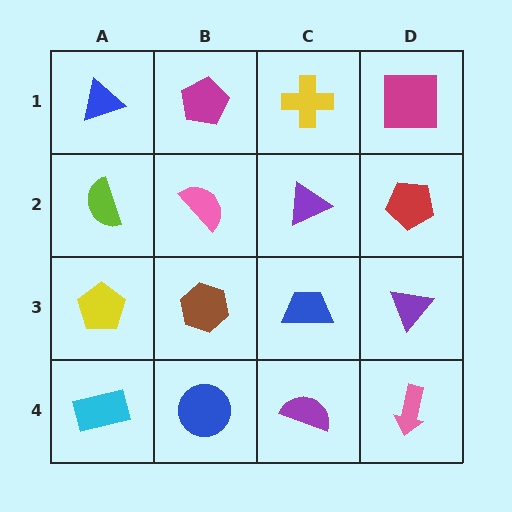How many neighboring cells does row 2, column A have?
3.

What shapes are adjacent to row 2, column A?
A blue triangle (row 1, column A), a yellow pentagon (row 3, column A), a pink semicircle (row 2, column B).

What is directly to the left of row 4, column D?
A purple semicircle.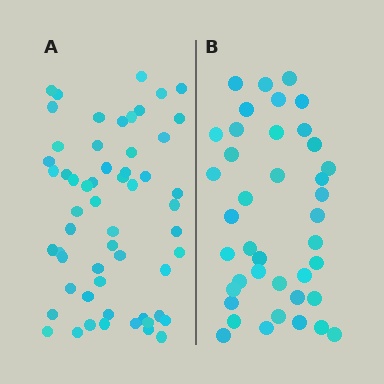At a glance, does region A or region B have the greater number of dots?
Region A (the left region) has more dots.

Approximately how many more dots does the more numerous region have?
Region A has approximately 15 more dots than region B.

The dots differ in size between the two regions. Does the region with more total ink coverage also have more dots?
No. Region B has more total ink coverage because its dots are larger, but region A actually contains more individual dots. Total area can be misleading — the number of items is what matters here.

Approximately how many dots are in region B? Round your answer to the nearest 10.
About 40 dots.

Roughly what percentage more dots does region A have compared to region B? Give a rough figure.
About 40% more.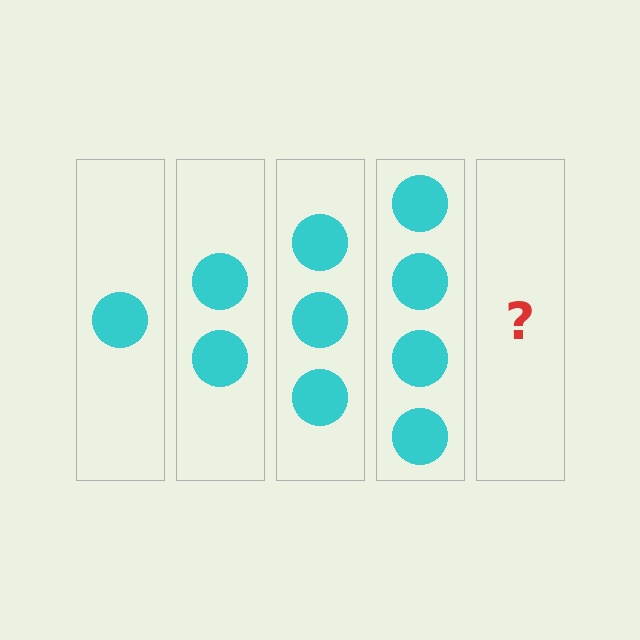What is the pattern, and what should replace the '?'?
The pattern is that each step adds one more circle. The '?' should be 5 circles.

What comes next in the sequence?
The next element should be 5 circles.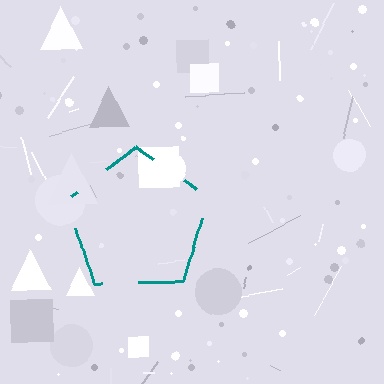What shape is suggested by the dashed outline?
The dashed outline suggests a pentagon.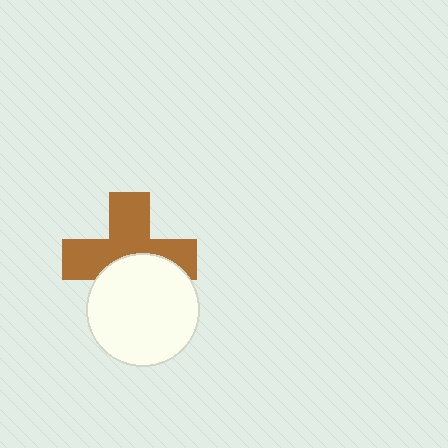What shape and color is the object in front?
The object in front is a white circle.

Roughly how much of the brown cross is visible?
About half of it is visible (roughly 61%).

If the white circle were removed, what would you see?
You would see the complete brown cross.